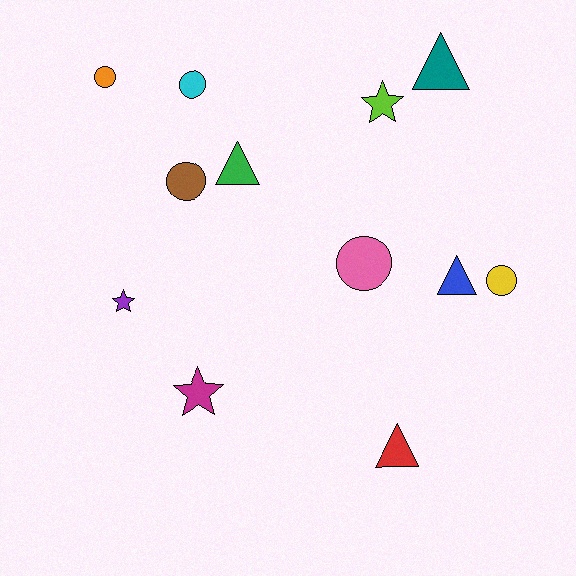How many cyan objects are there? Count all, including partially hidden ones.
There is 1 cyan object.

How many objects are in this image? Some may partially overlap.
There are 12 objects.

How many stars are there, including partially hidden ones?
There are 3 stars.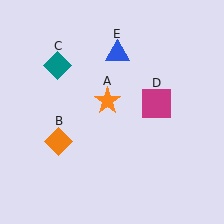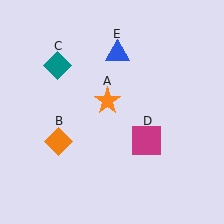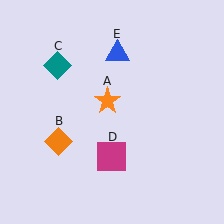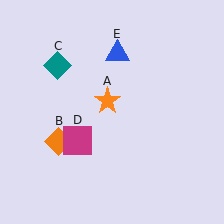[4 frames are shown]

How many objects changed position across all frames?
1 object changed position: magenta square (object D).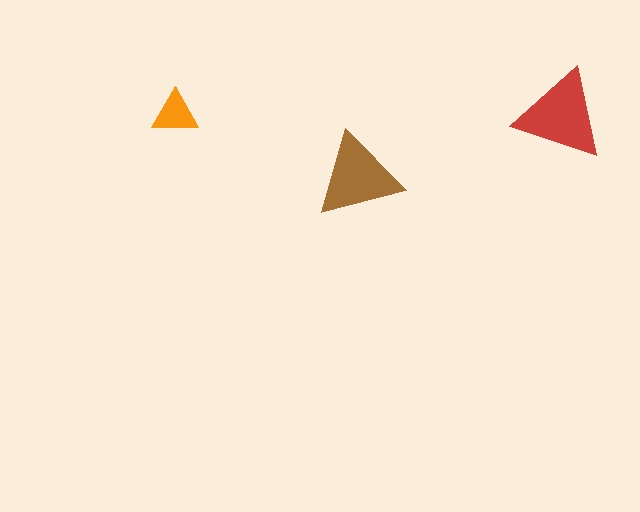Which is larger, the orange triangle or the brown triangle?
The brown one.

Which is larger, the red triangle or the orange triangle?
The red one.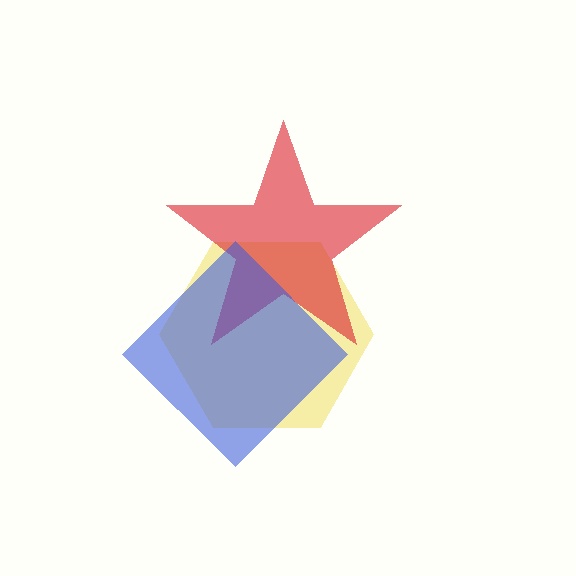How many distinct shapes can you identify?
There are 3 distinct shapes: a yellow hexagon, a red star, a blue diamond.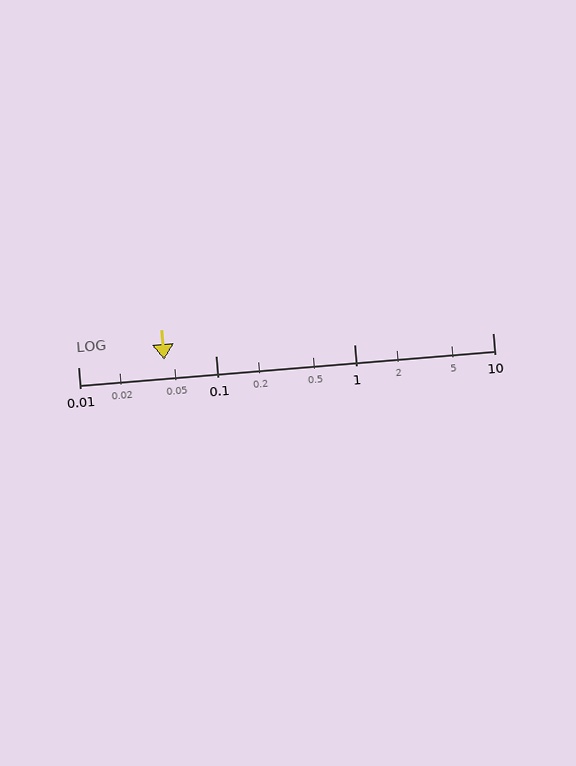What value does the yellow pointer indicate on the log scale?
The pointer indicates approximately 0.042.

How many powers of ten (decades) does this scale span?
The scale spans 3 decades, from 0.01 to 10.